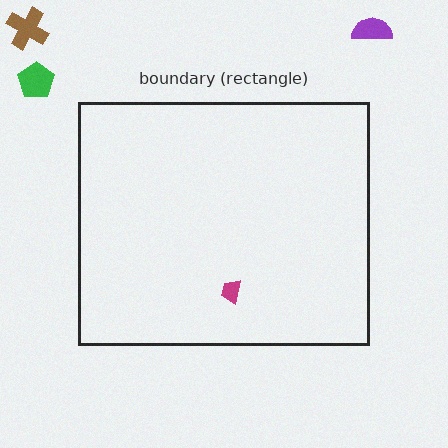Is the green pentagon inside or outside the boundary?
Outside.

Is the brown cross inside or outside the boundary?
Outside.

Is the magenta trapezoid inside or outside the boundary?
Inside.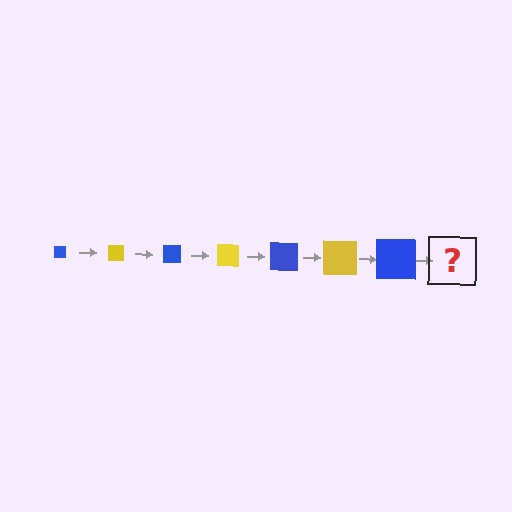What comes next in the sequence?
The next element should be a yellow square, larger than the previous one.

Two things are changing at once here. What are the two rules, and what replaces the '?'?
The two rules are that the square grows larger each step and the color cycles through blue and yellow. The '?' should be a yellow square, larger than the previous one.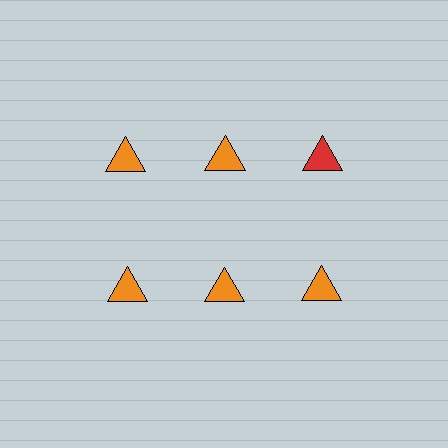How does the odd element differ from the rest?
It has a different color: red instead of orange.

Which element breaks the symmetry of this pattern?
The red triangle in the top row, center column breaks the symmetry. All other shapes are orange triangles.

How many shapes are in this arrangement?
There are 6 shapes arranged in a grid pattern.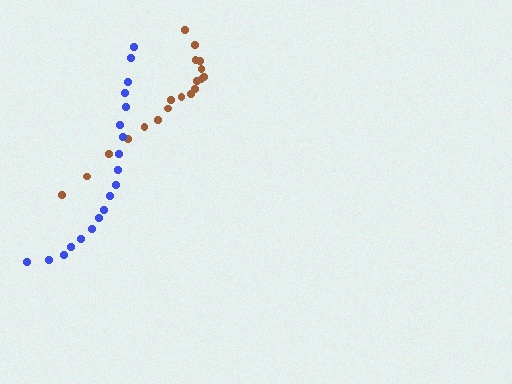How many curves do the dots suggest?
There are 2 distinct paths.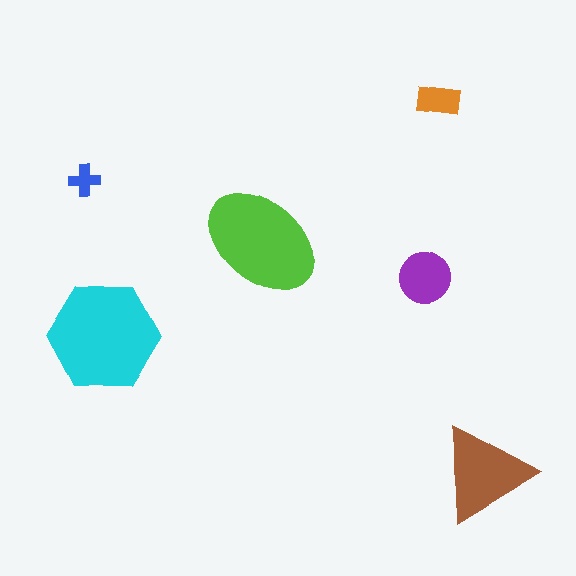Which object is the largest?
The cyan hexagon.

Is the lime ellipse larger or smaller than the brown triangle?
Larger.